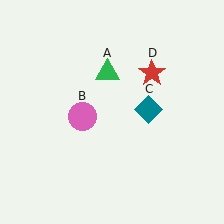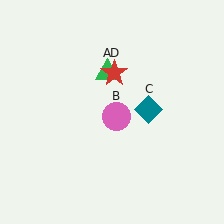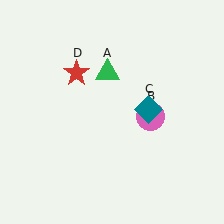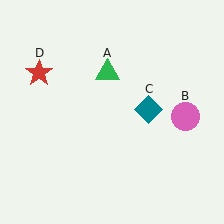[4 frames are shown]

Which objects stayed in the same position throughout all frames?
Green triangle (object A) and teal diamond (object C) remained stationary.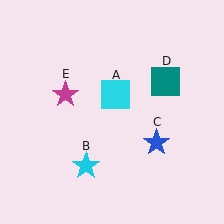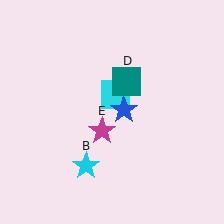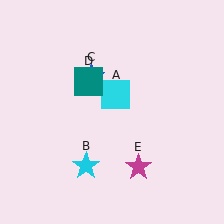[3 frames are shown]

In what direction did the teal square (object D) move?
The teal square (object D) moved left.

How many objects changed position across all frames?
3 objects changed position: blue star (object C), teal square (object D), magenta star (object E).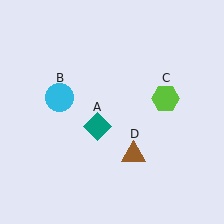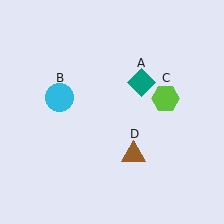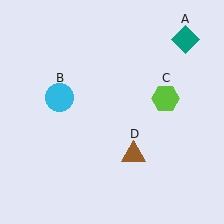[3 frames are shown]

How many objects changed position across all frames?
1 object changed position: teal diamond (object A).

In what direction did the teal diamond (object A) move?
The teal diamond (object A) moved up and to the right.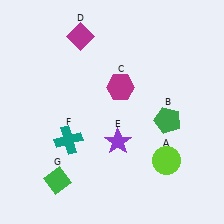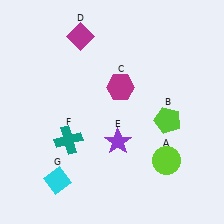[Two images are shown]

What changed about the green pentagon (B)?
In Image 1, B is green. In Image 2, it changed to lime.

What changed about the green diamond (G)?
In Image 1, G is green. In Image 2, it changed to cyan.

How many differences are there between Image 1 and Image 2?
There are 2 differences between the two images.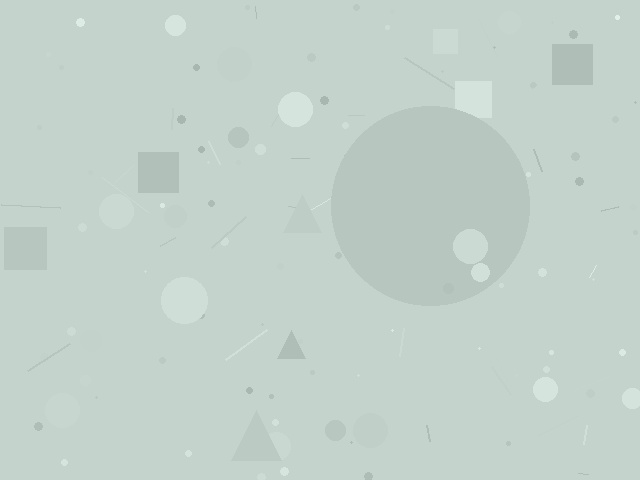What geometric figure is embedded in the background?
A circle is embedded in the background.